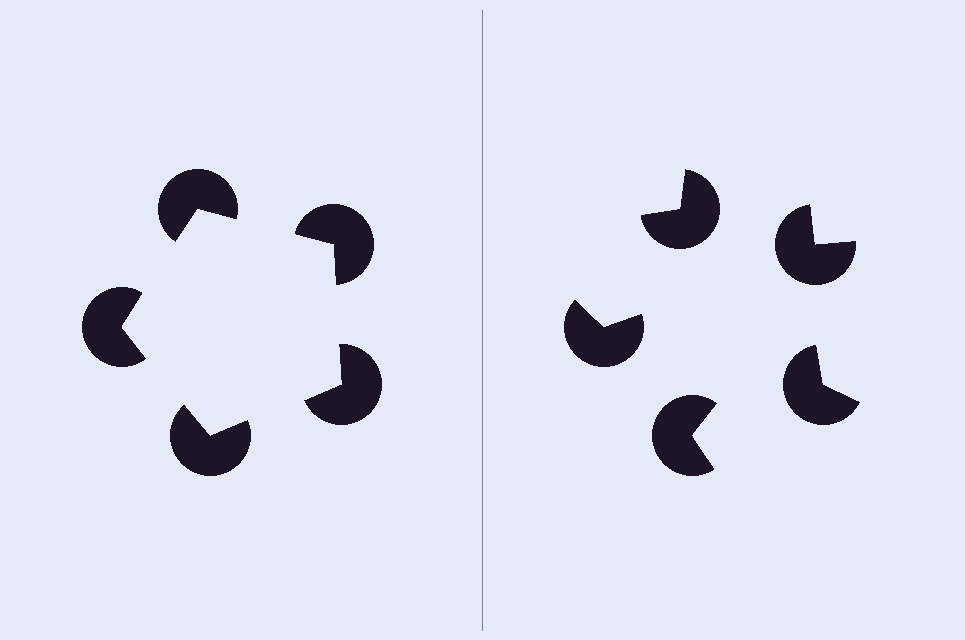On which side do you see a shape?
An illusory pentagon appears on the left side. On the right side the wedge cuts are rotated, so no coherent shape forms.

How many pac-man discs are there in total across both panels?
10 — 5 on each side.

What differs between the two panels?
The pac-man discs are positioned identically on both sides; only the wedge orientations differ. On the left they align to a pentagon; on the right they are misaligned.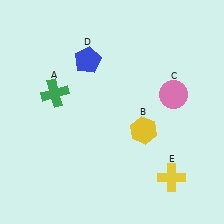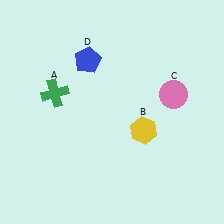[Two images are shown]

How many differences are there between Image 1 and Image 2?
There is 1 difference between the two images.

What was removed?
The yellow cross (E) was removed in Image 2.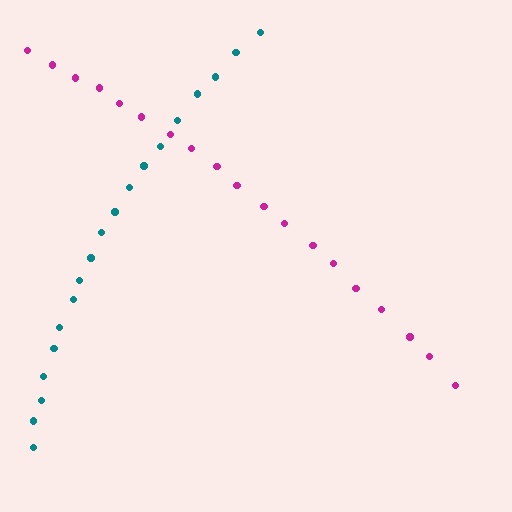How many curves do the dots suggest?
There are 2 distinct paths.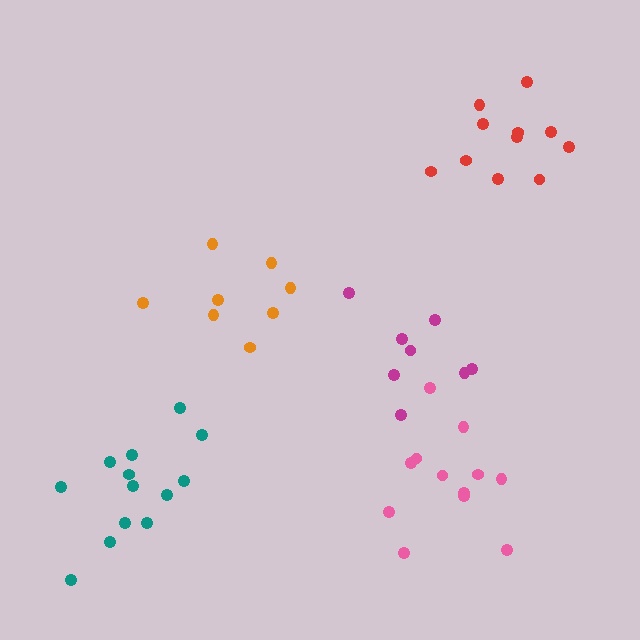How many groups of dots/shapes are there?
There are 5 groups.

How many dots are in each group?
Group 1: 8 dots, Group 2: 8 dots, Group 3: 12 dots, Group 4: 11 dots, Group 5: 13 dots (52 total).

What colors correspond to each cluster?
The clusters are colored: magenta, orange, pink, red, teal.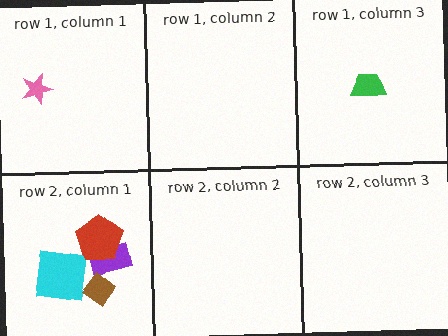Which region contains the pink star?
The row 1, column 1 region.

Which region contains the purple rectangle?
The row 2, column 1 region.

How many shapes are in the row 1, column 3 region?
1.